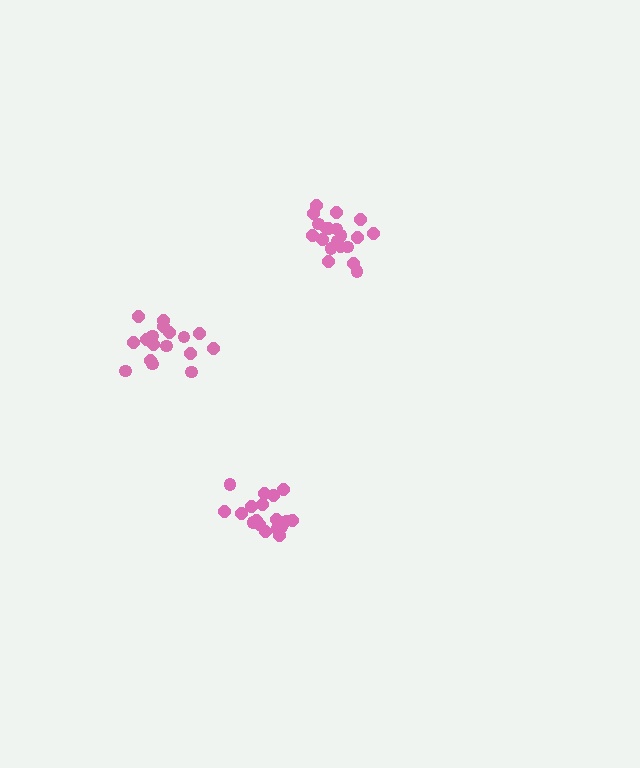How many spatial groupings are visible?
There are 3 spatial groupings.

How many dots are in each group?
Group 1: 20 dots, Group 2: 18 dots, Group 3: 17 dots (55 total).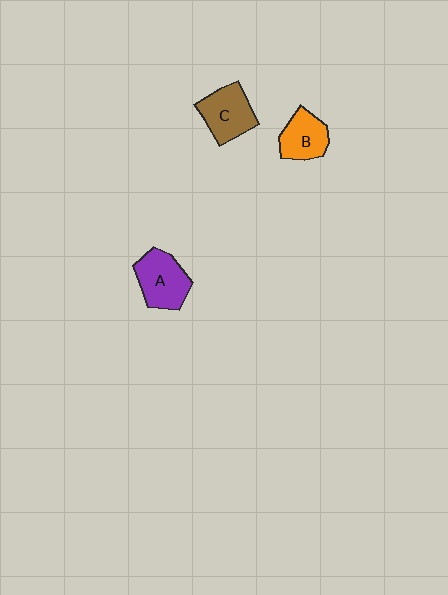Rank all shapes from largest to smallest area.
From largest to smallest: A (purple), C (brown), B (orange).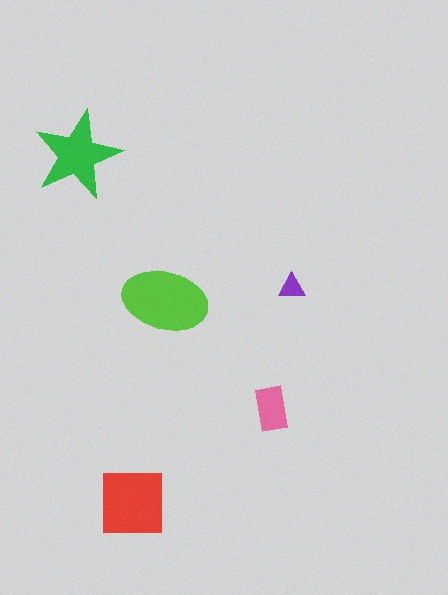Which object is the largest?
The lime ellipse.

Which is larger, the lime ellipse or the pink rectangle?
The lime ellipse.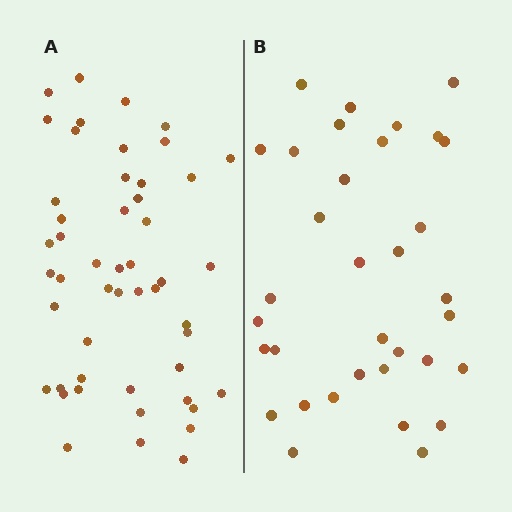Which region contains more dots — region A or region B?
Region A (the left region) has more dots.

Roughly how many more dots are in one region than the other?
Region A has approximately 15 more dots than region B.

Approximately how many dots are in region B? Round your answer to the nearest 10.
About 30 dots. (The exact count is 34, which rounds to 30.)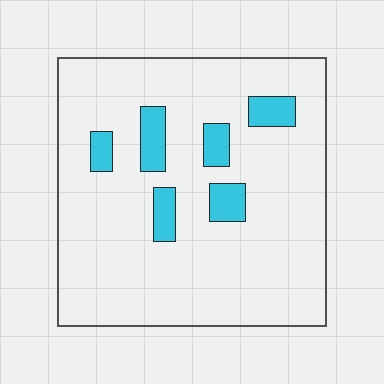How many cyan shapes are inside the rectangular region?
6.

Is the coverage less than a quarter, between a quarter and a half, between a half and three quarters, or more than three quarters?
Less than a quarter.